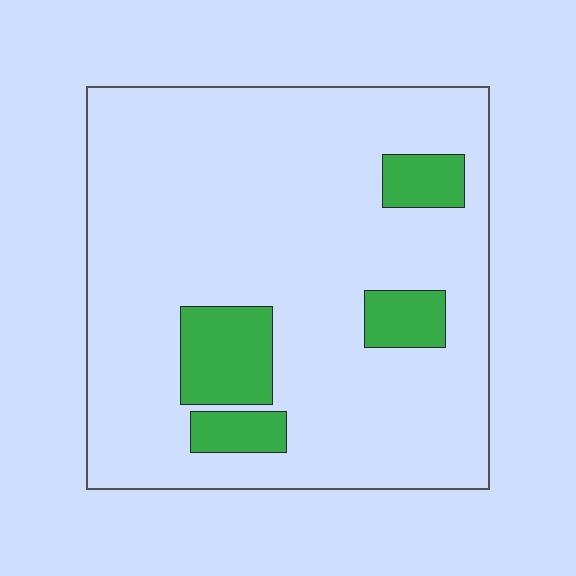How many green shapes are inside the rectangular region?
4.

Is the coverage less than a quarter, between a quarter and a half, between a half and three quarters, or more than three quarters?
Less than a quarter.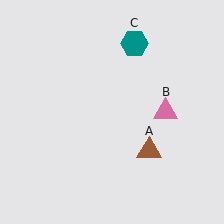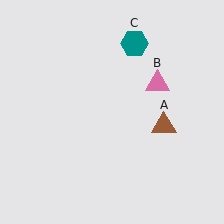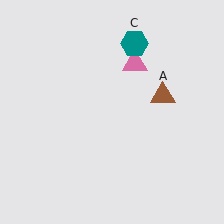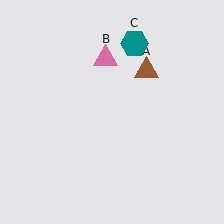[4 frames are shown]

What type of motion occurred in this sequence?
The brown triangle (object A), pink triangle (object B) rotated counterclockwise around the center of the scene.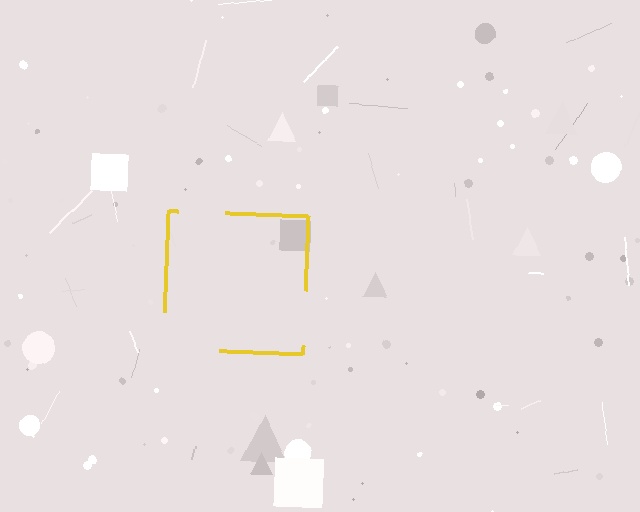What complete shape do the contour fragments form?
The contour fragments form a square.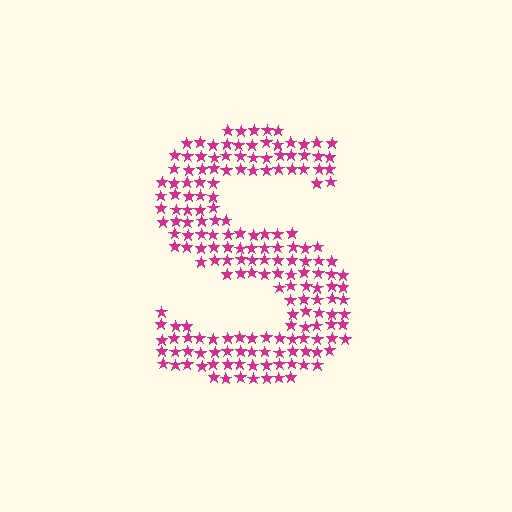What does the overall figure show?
The overall figure shows the letter S.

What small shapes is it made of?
It is made of small stars.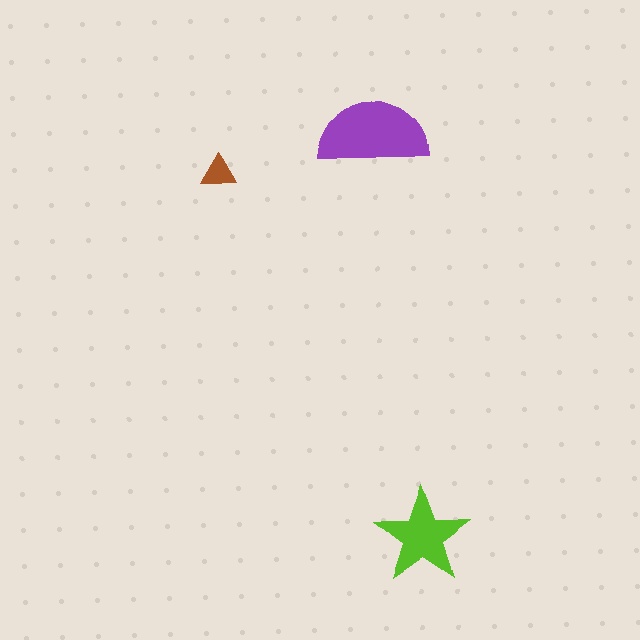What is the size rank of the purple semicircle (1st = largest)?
1st.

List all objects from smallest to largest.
The brown triangle, the lime star, the purple semicircle.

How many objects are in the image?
There are 3 objects in the image.